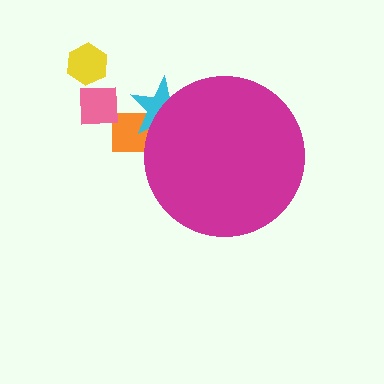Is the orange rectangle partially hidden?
Yes, the orange rectangle is partially hidden behind the magenta circle.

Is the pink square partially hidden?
No, the pink square is fully visible.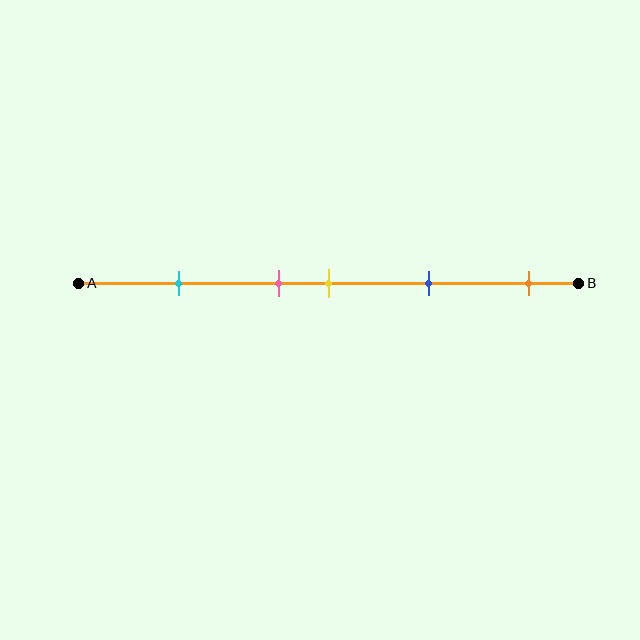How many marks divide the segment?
There are 5 marks dividing the segment.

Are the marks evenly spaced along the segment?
No, the marks are not evenly spaced.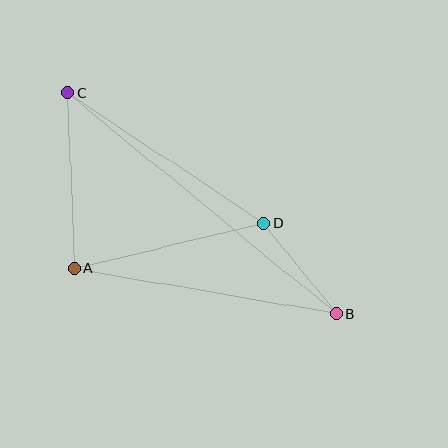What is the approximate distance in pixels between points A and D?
The distance between A and D is approximately 194 pixels.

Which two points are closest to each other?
Points B and D are closest to each other.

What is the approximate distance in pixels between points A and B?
The distance between A and B is approximately 266 pixels.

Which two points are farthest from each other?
Points B and C are farthest from each other.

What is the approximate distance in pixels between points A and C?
The distance between A and C is approximately 175 pixels.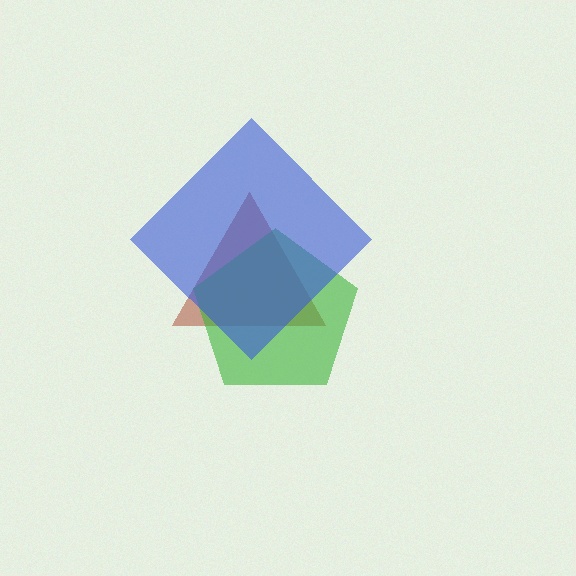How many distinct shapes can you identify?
There are 3 distinct shapes: a brown triangle, a green pentagon, a blue diamond.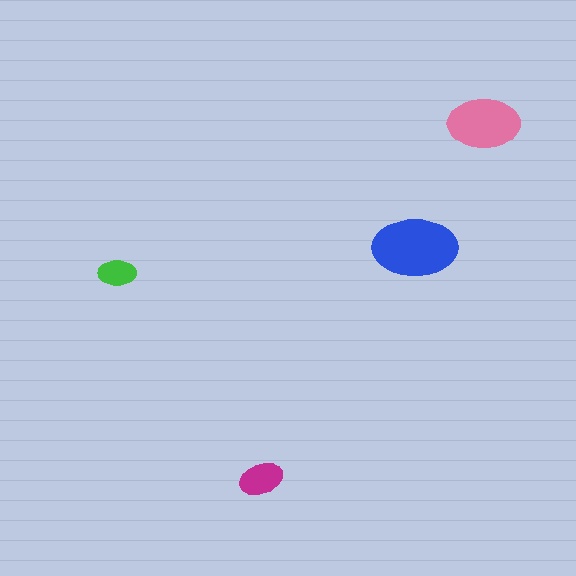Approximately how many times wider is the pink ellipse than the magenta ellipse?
About 1.5 times wider.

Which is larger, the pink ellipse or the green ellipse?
The pink one.